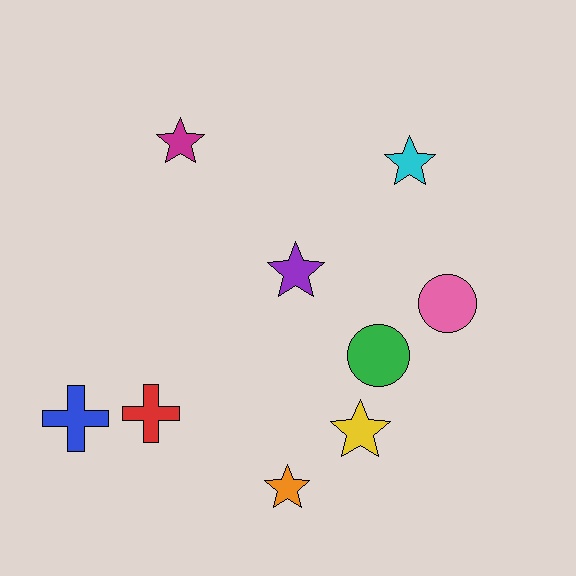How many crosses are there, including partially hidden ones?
There are 2 crosses.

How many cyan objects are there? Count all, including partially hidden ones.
There is 1 cyan object.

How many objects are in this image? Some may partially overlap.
There are 9 objects.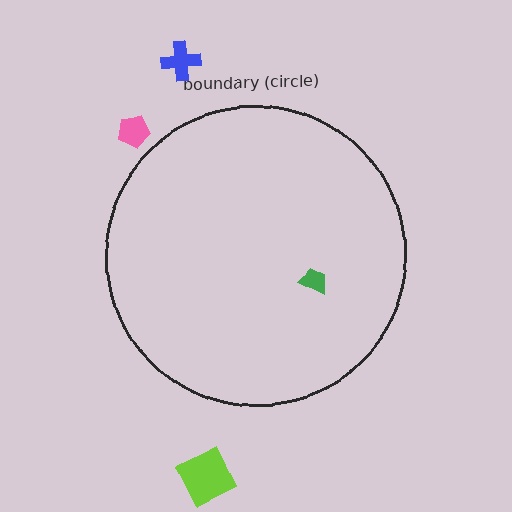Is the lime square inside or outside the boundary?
Outside.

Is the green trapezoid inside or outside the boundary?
Inside.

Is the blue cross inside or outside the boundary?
Outside.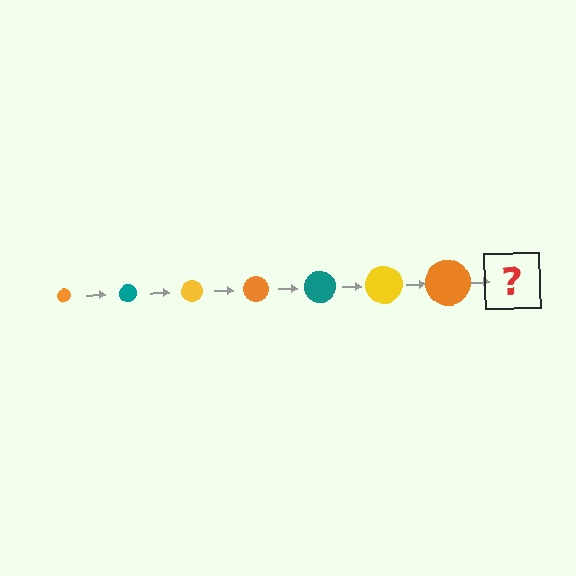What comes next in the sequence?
The next element should be a teal circle, larger than the previous one.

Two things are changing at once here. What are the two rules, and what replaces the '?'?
The two rules are that the circle grows larger each step and the color cycles through orange, teal, and yellow. The '?' should be a teal circle, larger than the previous one.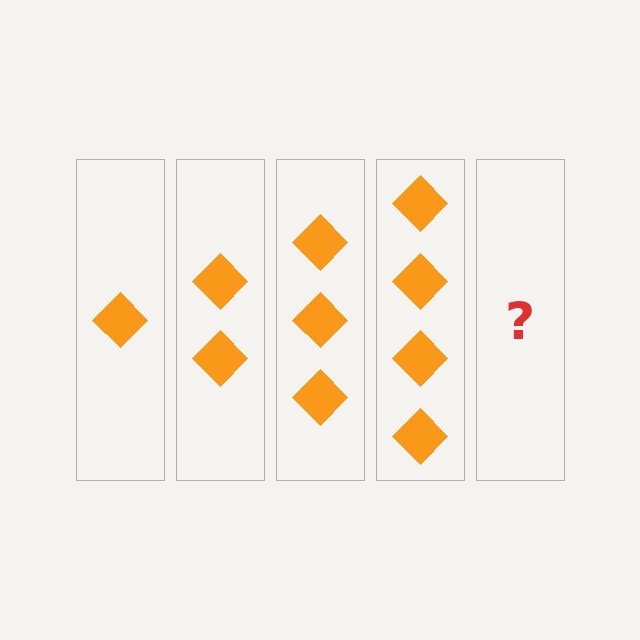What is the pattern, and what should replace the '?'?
The pattern is that each step adds one more diamond. The '?' should be 5 diamonds.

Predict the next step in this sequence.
The next step is 5 diamonds.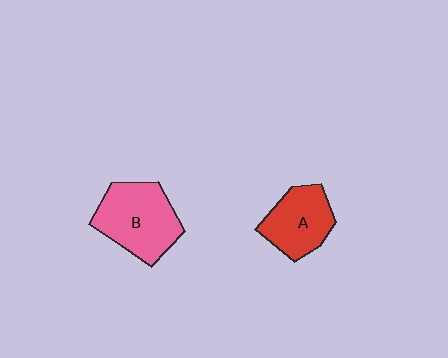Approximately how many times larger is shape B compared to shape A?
Approximately 1.3 times.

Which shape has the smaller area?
Shape A (red).